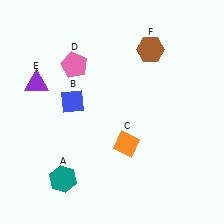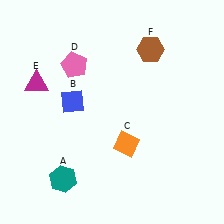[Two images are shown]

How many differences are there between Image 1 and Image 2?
There is 1 difference between the two images.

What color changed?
The triangle (E) changed from purple in Image 1 to magenta in Image 2.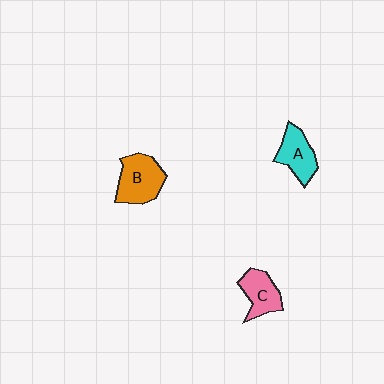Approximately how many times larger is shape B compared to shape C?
Approximately 1.3 times.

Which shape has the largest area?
Shape B (orange).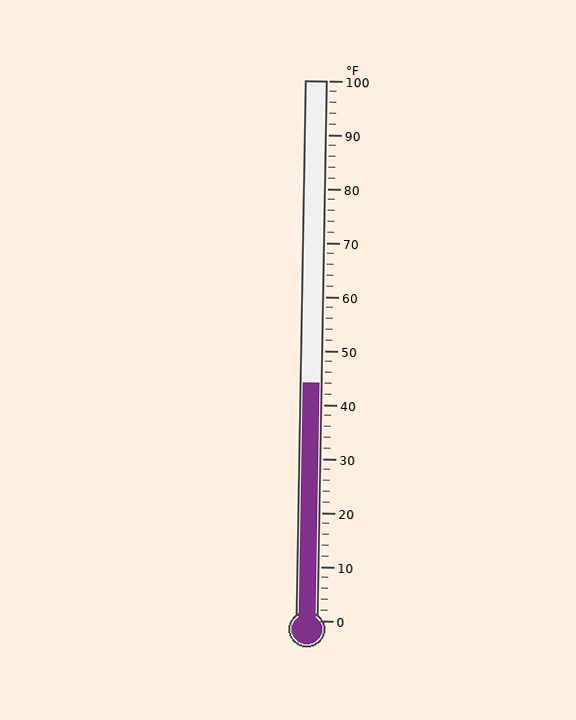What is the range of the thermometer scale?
The thermometer scale ranges from 0°F to 100°F.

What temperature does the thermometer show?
The thermometer shows approximately 44°F.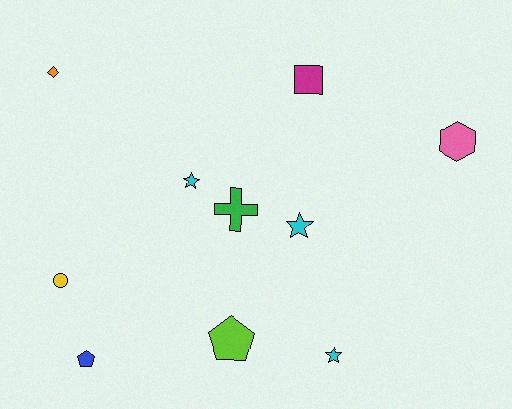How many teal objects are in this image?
There are no teal objects.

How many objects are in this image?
There are 10 objects.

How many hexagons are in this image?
There is 1 hexagon.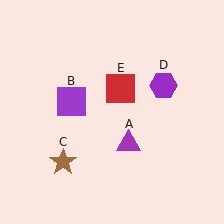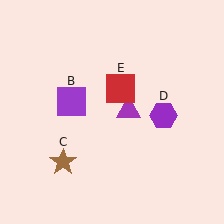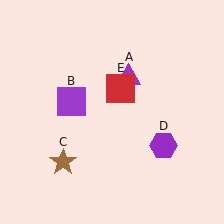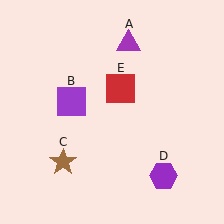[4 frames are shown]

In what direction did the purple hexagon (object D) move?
The purple hexagon (object D) moved down.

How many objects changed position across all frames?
2 objects changed position: purple triangle (object A), purple hexagon (object D).